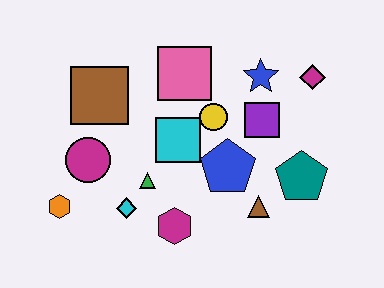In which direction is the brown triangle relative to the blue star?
The brown triangle is below the blue star.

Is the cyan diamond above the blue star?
No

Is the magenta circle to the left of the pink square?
Yes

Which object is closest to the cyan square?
The yellow circle is closest to the cyan square.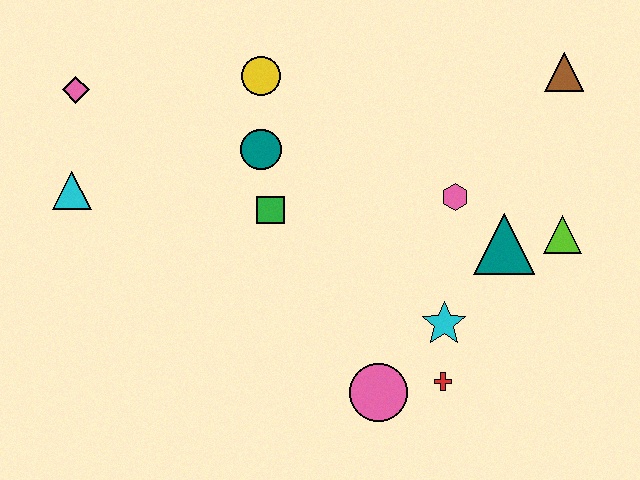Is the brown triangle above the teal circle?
Yes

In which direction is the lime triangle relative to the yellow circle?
The lime triangle is to the right of the yellow circle.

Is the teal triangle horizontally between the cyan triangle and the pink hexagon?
No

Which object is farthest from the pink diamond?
The lime triangle is farthest from the pink diamond.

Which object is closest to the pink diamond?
The cyan triangle is closest to the pink diamond.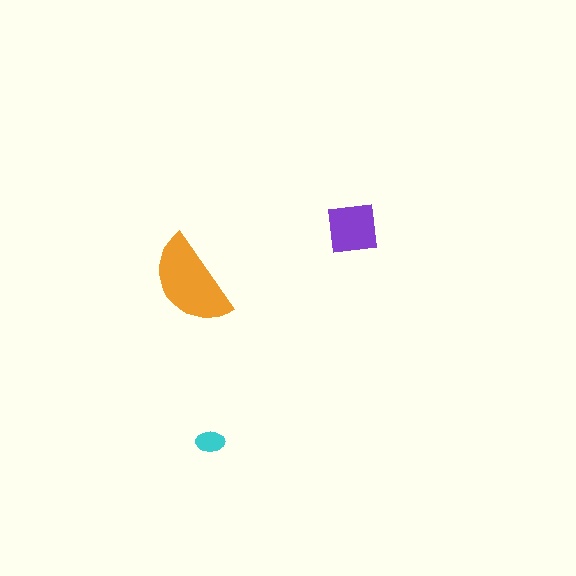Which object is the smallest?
The cyan ellipse.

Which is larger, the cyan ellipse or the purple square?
The purple square.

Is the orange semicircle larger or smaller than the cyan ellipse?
Larger.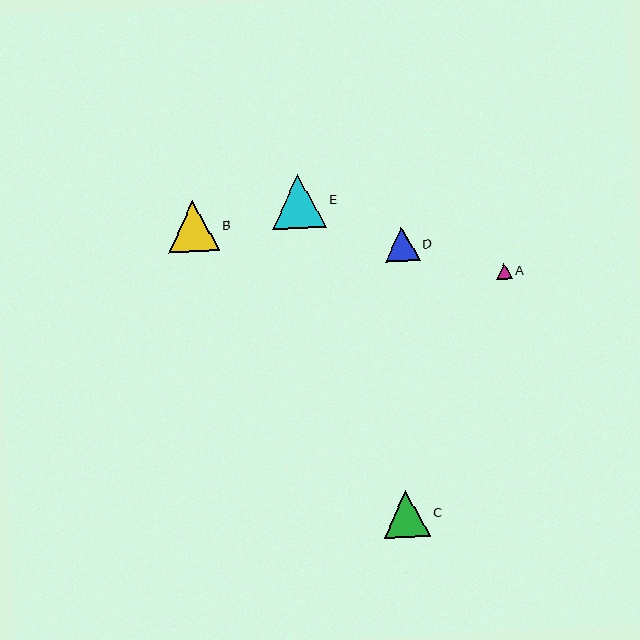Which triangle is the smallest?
Triangle A is the smallest with a size of approximately 16 pixels.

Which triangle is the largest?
Triangle E is the largest with a size of approximately 54 pixels.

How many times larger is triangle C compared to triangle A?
Triangle C is approximately 2.9 times the size of triangle A.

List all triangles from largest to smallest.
From largest to smallest: E, B, C, D, A.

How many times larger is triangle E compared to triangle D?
Triangle E is approximately 1.6 times the size of triangle D.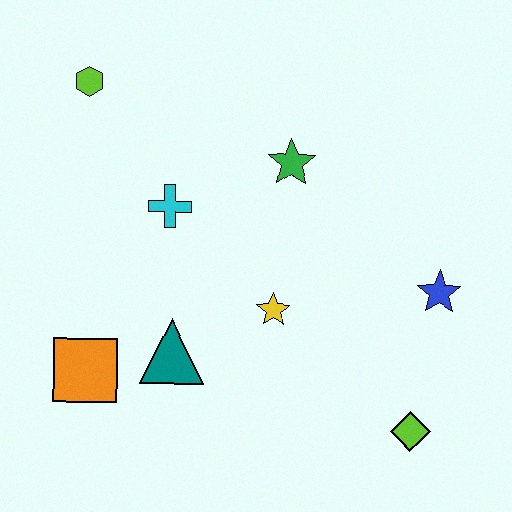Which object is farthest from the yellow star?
The lime hexagon is farthest from the yellow star.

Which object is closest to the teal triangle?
The orange square is closest to the teal triangle.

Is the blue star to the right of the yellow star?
Yes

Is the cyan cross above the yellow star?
Yes